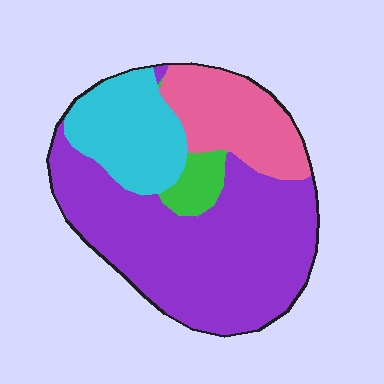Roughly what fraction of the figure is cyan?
Cyan covers around 20% of the figure.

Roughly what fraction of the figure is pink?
Pink takes up about one fifth (1/5) of the figure.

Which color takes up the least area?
Green, at roughly 5%.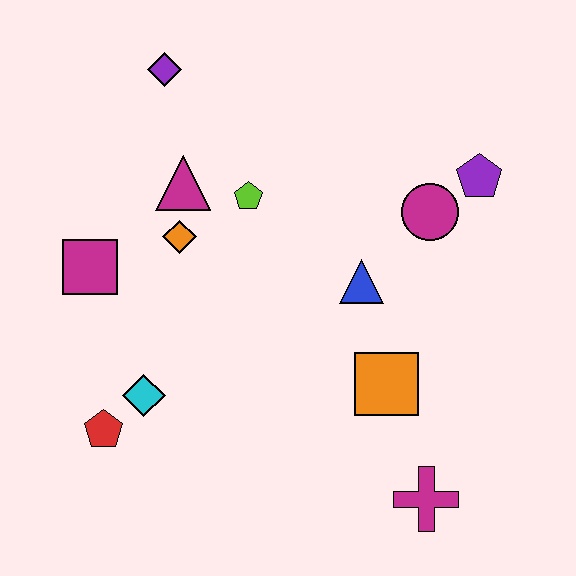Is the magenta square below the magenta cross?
No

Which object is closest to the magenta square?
The orange diamond is closest to the magenta square.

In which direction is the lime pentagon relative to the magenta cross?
The lime pentagon is above the magenta cross.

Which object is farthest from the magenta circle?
The red pentagon is farthest from the magenta circle.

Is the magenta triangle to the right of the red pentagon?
Yes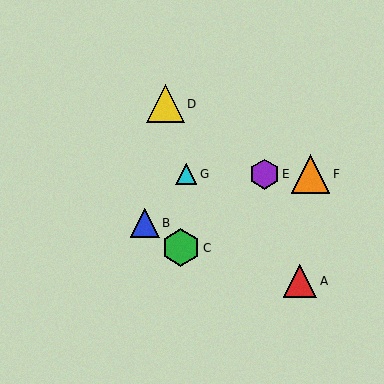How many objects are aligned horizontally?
3 objects (E, F, G) are aligned horizontally.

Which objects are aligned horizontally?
Objects E, F, G are aligned horizontally.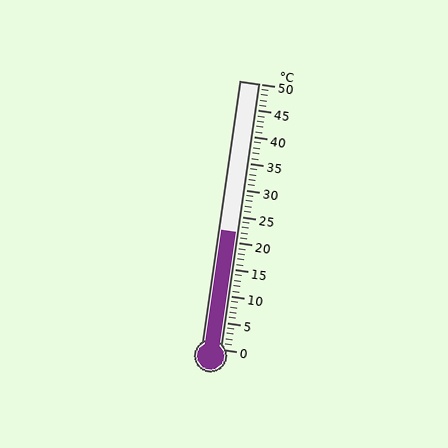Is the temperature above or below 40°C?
The temperature is below 40°C.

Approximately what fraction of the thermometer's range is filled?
The thermometer is filled to approximately 45% of its range.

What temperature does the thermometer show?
The thermometer shows approximately 22°C.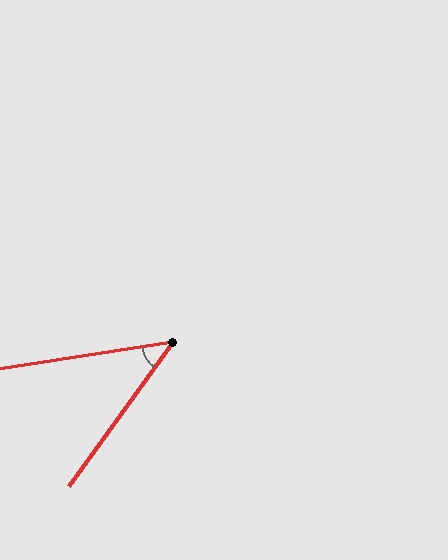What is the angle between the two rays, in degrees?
Approximately 45 degrees.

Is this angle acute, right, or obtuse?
It is acute.